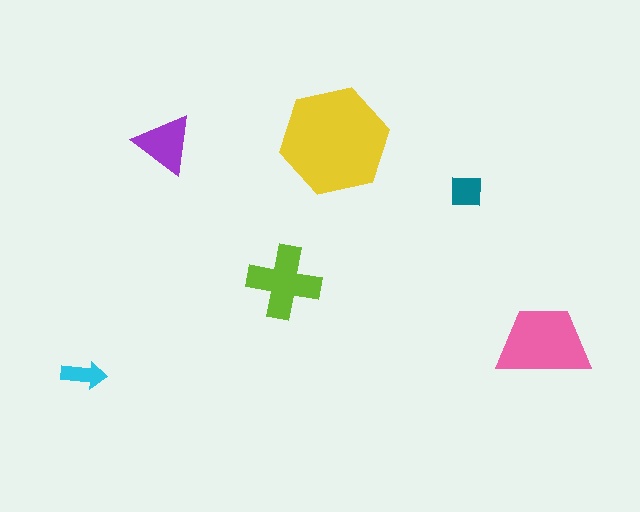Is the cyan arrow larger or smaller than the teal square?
Smaller.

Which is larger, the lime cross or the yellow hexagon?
The yellow hexagon.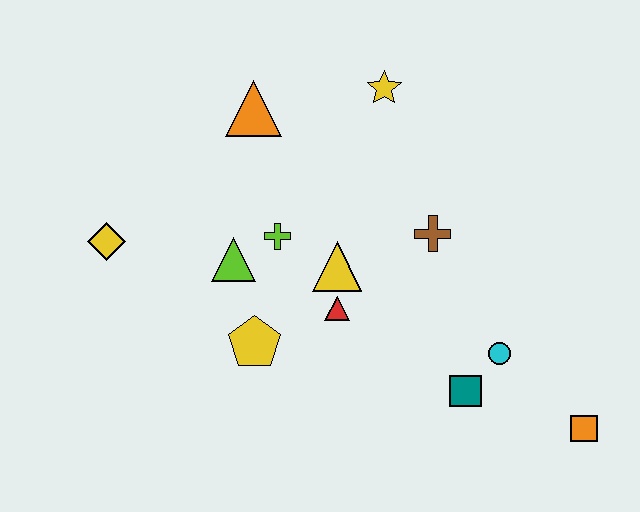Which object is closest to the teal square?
The cyan circle is closest to the teal square.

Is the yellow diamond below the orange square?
No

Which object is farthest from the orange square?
The yellow diamond is farthest from the orange square.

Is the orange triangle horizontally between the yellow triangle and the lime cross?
No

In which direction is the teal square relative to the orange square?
The teal square is to the left of the orange square.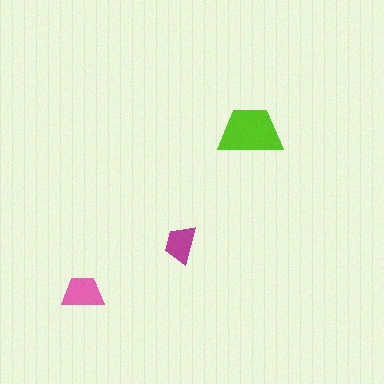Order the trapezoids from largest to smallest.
the lime one, the pink one, the magenta one.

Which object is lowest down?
The pink trapezoid is bottommost.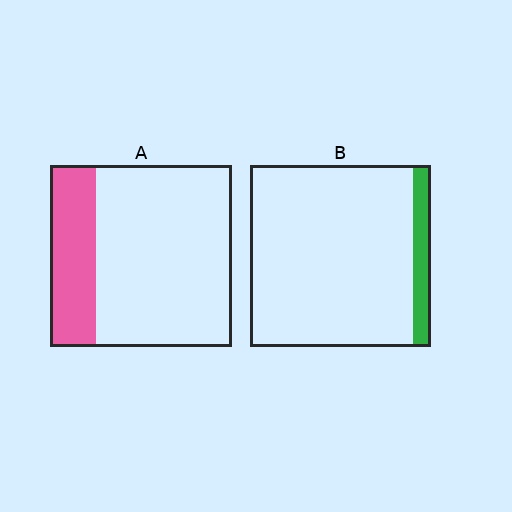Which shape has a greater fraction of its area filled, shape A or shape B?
Shape A.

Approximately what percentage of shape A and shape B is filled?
A is approximately 25% and B is approximately 10%.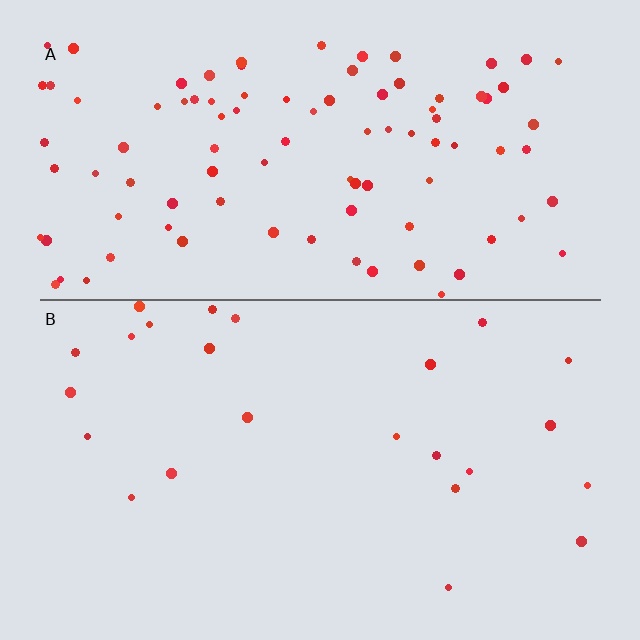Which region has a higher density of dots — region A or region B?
A (the top).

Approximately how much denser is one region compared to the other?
Approximately 4.0× — region A over region B.